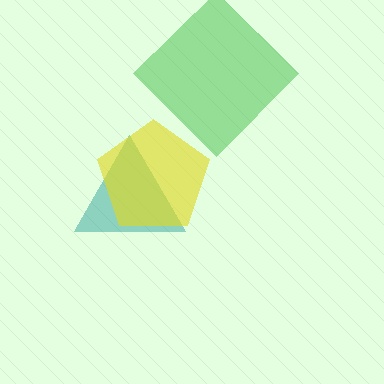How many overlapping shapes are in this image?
There are 3 overlapping shapes in the image.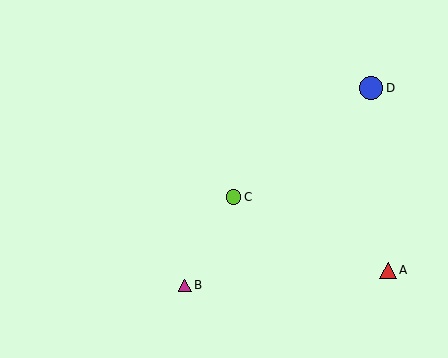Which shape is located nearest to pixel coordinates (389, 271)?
The red triangle (labeled A) at (388, 270) is nearest to that location.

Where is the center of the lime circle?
The center of the lime circle is at (234, 197).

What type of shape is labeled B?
Shape B is a magenta triangle.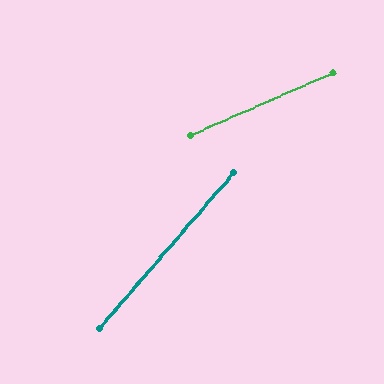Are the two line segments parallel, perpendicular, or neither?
Neither parallel nor perpendicular — they differ by about 26°.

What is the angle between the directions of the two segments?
Approximately 26 degrees.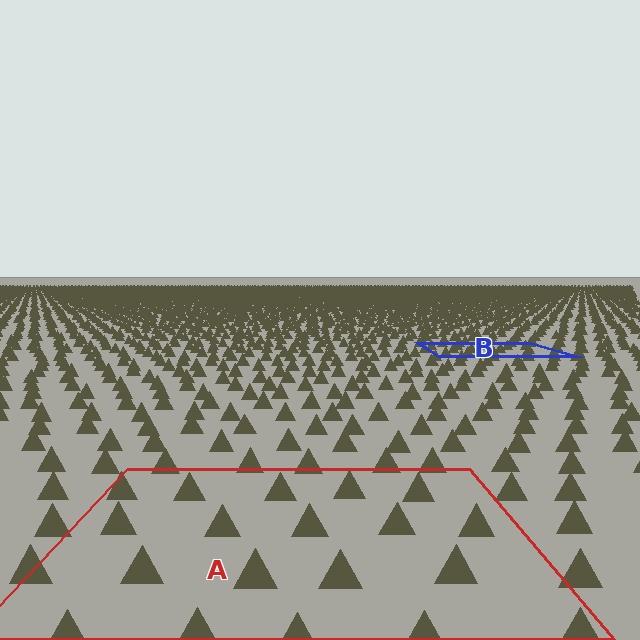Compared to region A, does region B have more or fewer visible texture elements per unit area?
Region B has more texture elements per unit area — they are packed more densely because it is farther away.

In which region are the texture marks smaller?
The texture marks are smaller in region B, because it is farther away.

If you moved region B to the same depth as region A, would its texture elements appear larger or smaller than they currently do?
They would appear larger. At a closer depth, the same texture elements are projected at a bigger on-screen size.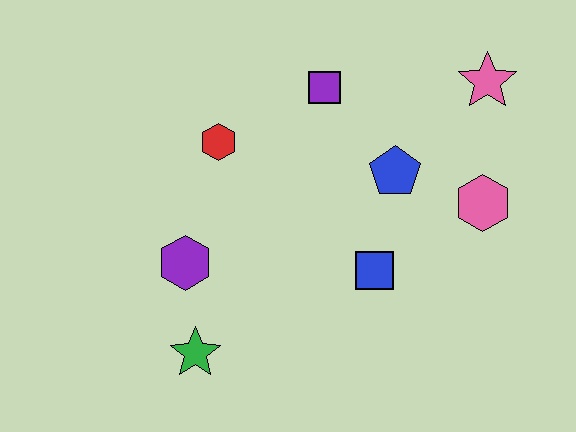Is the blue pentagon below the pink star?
Yes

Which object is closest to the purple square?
The blue pentagon is closest to the purple square.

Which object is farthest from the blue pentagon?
The green star is farthest from the blue pentagon.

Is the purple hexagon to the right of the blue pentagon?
No